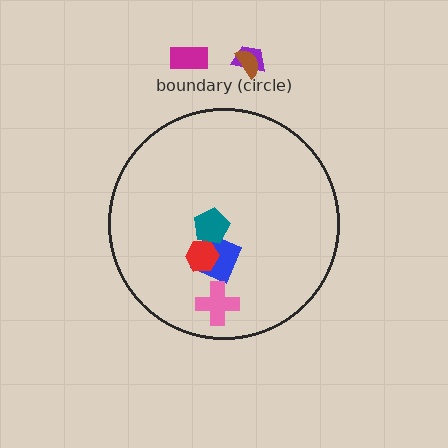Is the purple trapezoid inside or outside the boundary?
Outside.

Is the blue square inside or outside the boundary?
Inside.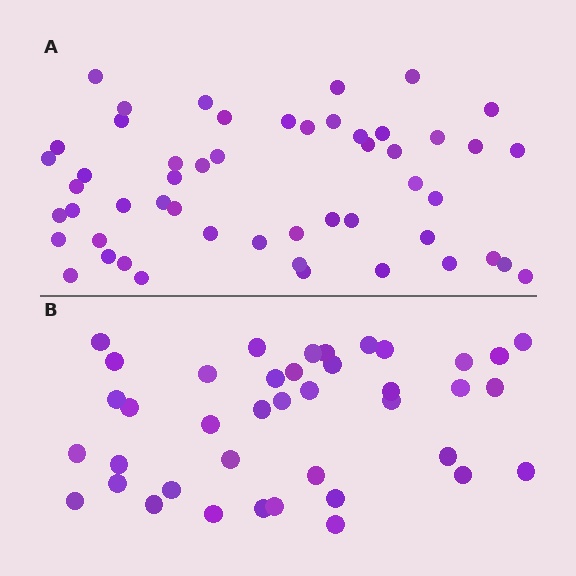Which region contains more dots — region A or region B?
Region A (the top region) has more dots.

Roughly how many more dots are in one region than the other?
Region A has roughly 12 or so more dots than region B.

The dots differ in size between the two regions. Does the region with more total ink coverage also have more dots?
No. Region B has more total ink coverage because its dots are larger, but region A actually contains more individual dots. Total area can be misleading — the number of items is what matters here.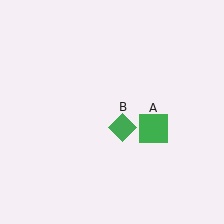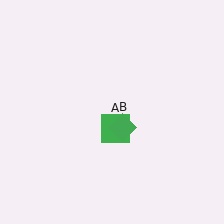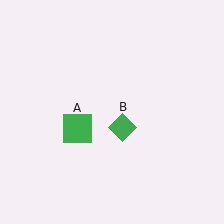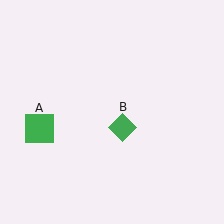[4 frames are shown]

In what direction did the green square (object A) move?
The green square (object A) moved left.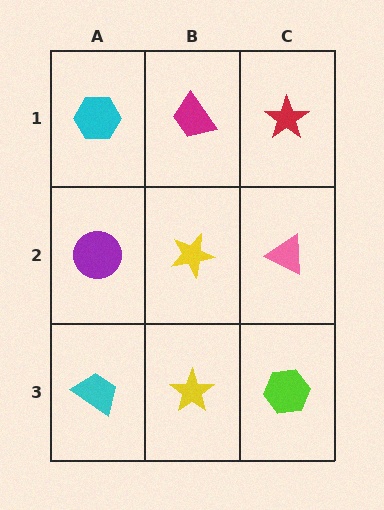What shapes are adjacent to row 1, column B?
A yellow star (row 2, column B), a cyan hexagon (row 1, column A), a red star (row 1, column C).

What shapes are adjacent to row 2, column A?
A cyan hexagon (row 1, column A), a cyan trapezoid (row 3, column A), a yellow star (row 2, column B).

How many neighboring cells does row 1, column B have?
3.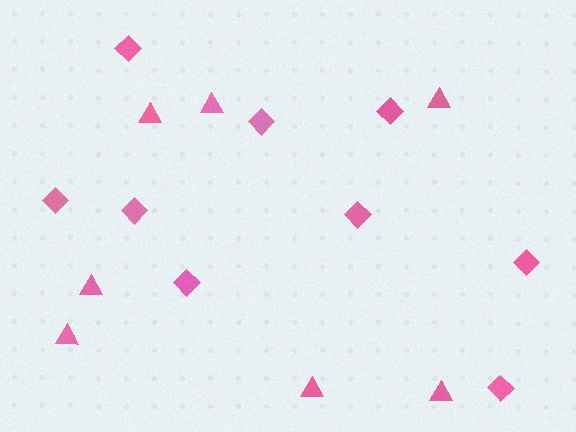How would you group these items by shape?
There are 2 groups: one group of triangles (7) and one group of diamonds (9).